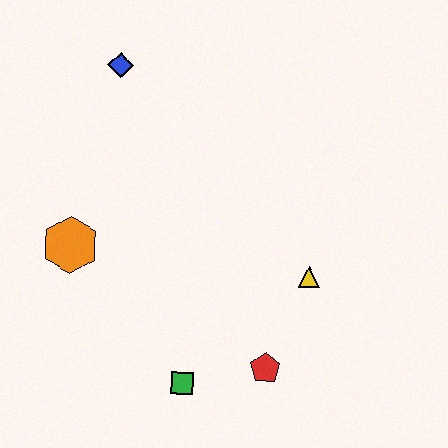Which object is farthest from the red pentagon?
The blue diamond is farthest from the red pentagon.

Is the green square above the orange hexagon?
No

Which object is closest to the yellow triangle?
The red pentagon is closest to the yellow triangle.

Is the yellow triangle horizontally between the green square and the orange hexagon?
No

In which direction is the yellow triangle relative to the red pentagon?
The yellow triangle is above the red pentagon.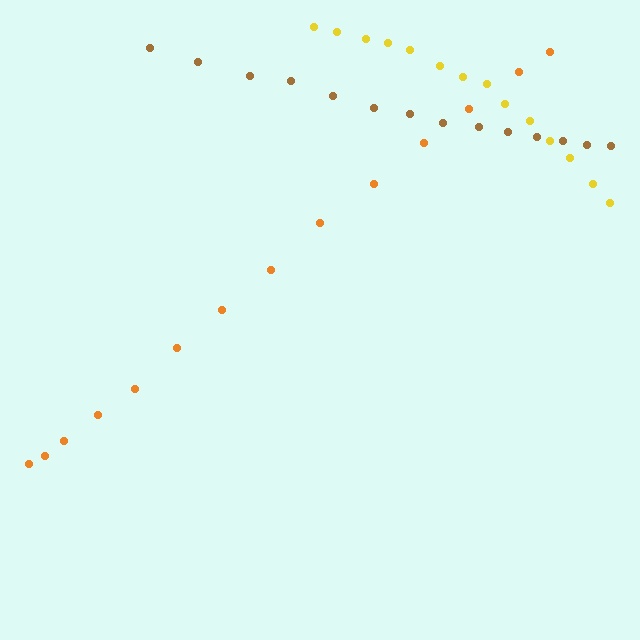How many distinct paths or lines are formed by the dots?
There are 3 distinct paths.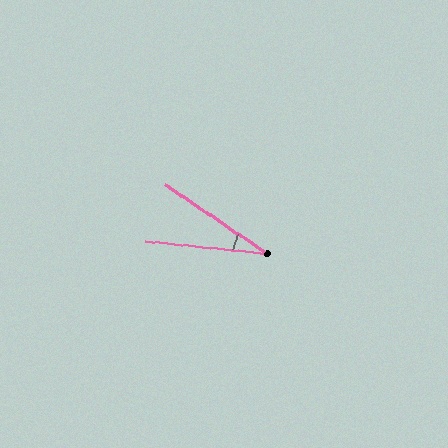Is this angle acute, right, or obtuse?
It is acute.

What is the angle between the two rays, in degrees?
Approximately 28 degrees.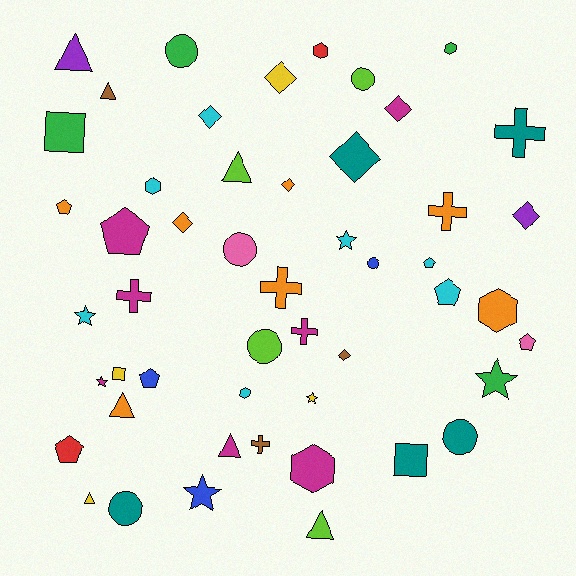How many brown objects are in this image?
There are 3 brown objects.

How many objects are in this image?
There are 50 objects.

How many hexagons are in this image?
There are 6 hexagons.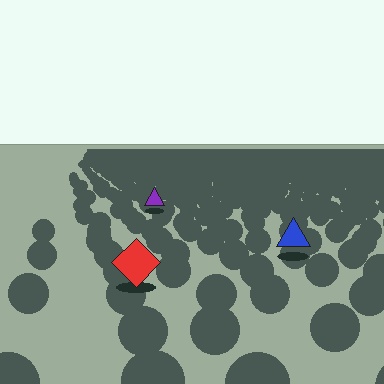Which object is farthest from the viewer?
The purple triangle is farthest from the viewer. It appears smaller and the ground texture around it is denser.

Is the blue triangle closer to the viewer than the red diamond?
No. The red diamond is closer — you can tell from the texture gradient: the ground texture is coarser near it.